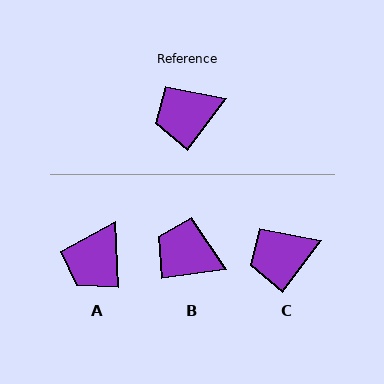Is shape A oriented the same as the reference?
No, it is off by about 39 degrees.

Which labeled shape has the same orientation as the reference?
C.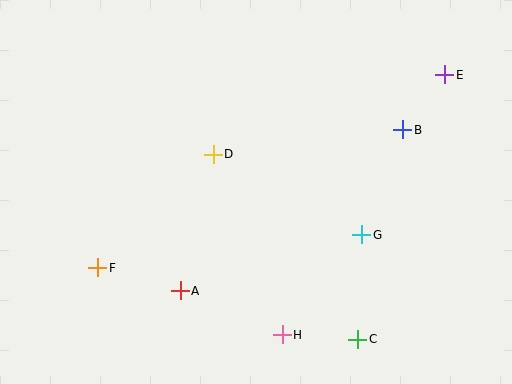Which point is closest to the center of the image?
Point D at (213, 154) is closest to the center.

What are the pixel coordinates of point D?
Point D is at (213, 154).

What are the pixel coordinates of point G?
Point G is at (362, 235).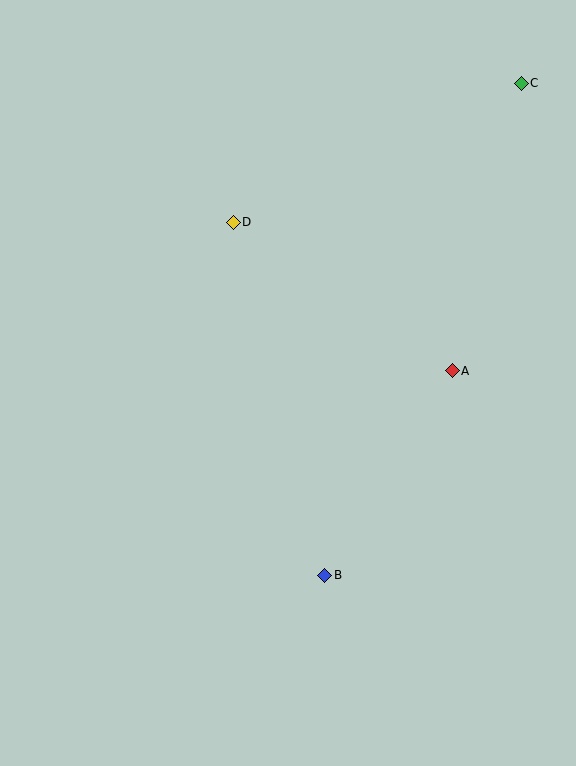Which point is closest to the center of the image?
Point A at (452, 371) is closest to the center.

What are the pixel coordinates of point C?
Point C is at (521, 83).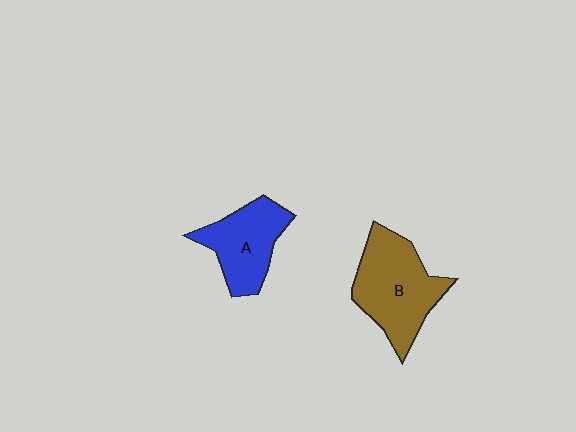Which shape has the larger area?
Shape B (brown).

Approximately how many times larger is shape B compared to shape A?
Approximately 1.3 times.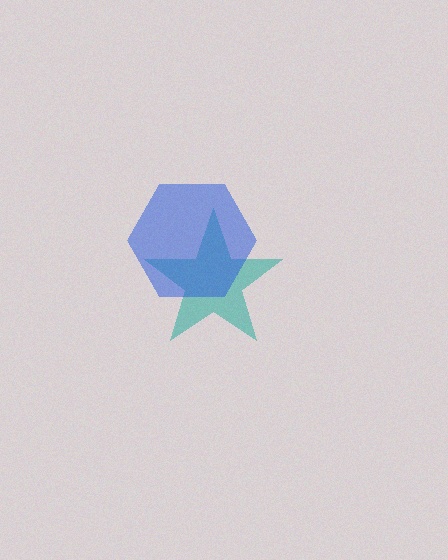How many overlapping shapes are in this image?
There are 2 overlapping shapes in the image.